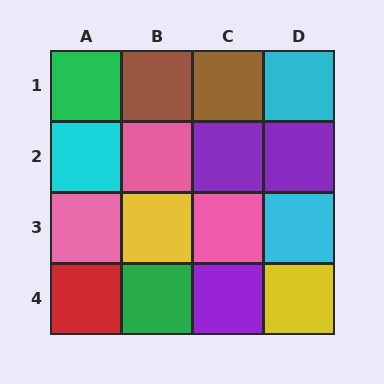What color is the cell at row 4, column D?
Yellow.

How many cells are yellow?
2 cells are yellow.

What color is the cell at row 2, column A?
Cyan.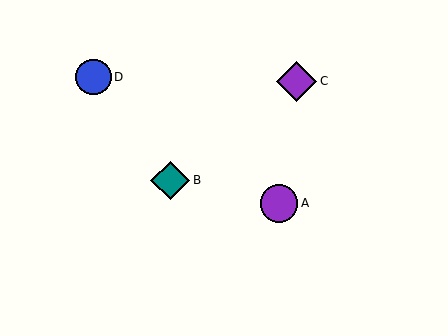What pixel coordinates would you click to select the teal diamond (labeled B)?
Click at (170, 180) to select the teal diamond B.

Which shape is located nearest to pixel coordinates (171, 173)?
The teal diamond (labeled B) at (170, 180) is nearest to that location.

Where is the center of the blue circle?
The center of the blue circle is at (94, 77).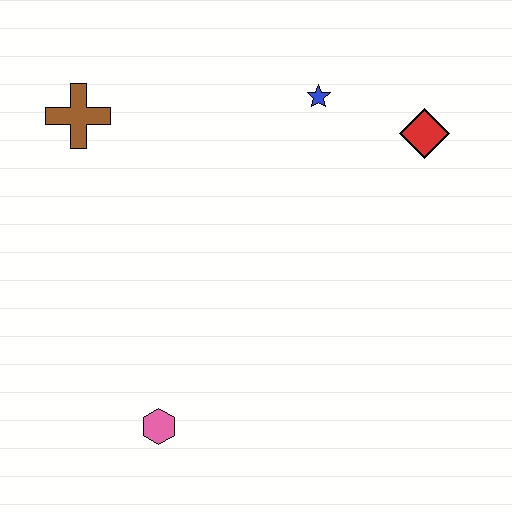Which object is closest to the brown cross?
The blue star is closest to the brown cross.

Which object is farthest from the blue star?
The pink hexagon is farthest from the blue star.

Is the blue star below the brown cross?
No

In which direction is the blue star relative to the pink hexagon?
The blue star is above the pink hexagon.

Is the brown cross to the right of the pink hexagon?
No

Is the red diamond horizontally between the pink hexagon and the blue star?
No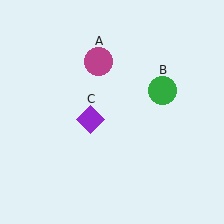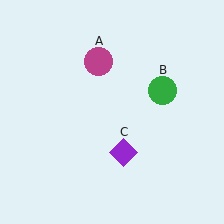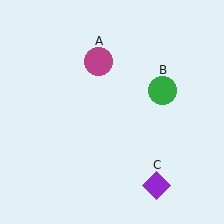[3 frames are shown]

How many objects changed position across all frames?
1 object changed position: purple diamond (object C).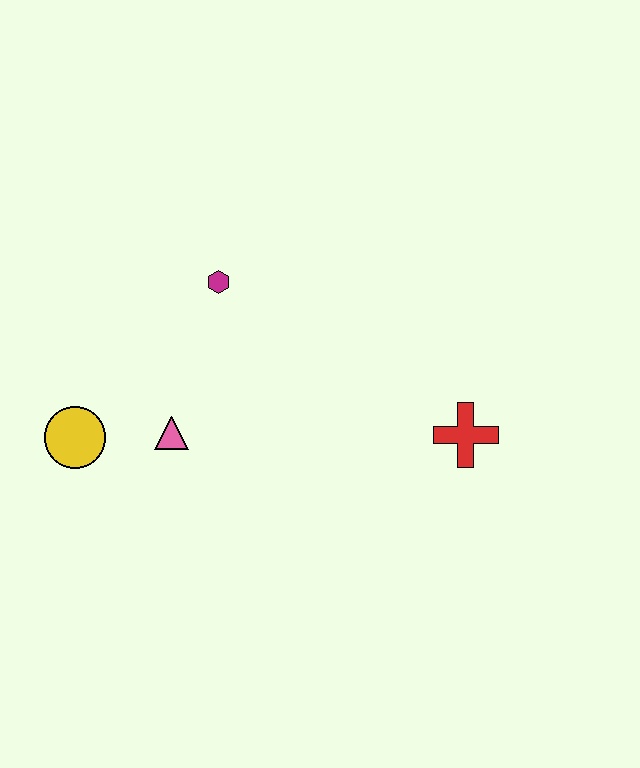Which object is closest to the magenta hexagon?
The pink triangle is closest to the magenta hexagon.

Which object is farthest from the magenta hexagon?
The red cross is farthest from the magenta hexagon.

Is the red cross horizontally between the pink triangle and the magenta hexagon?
No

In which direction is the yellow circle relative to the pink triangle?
The yellow circle is to the left of the pink triangle.